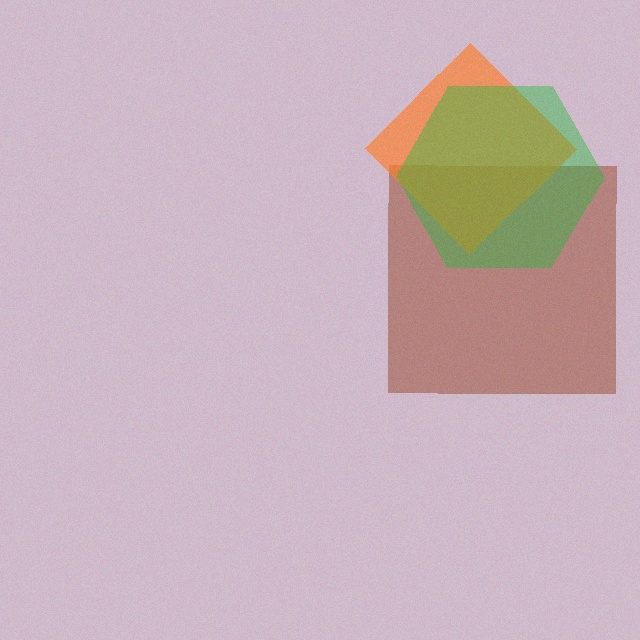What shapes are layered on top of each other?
The layered shapes are: a brown square, an orange diamond, a green hexagon.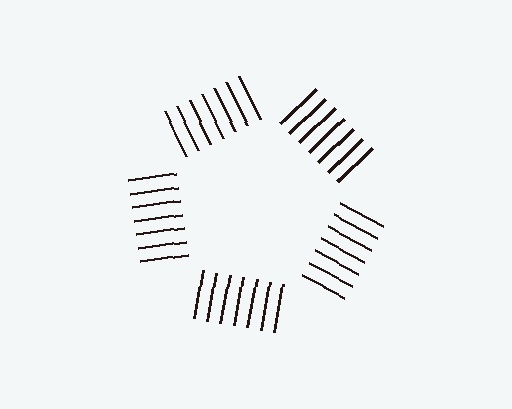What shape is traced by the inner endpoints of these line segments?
An illusory pentagon — the line segments terminate on its edges but no continuous stroke is drawn.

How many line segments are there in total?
35 — 7 along each of the 5 edges.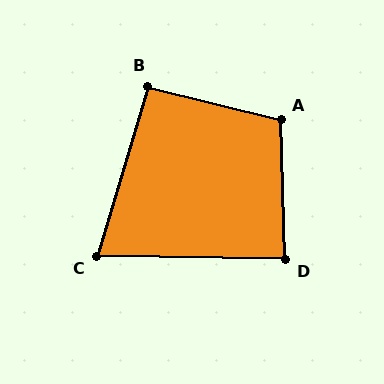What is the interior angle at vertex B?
Approximately 92 degrees (approximately right).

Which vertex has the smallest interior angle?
C, at approximately 74 degrees.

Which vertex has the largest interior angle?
A, at approximately 106 degrees.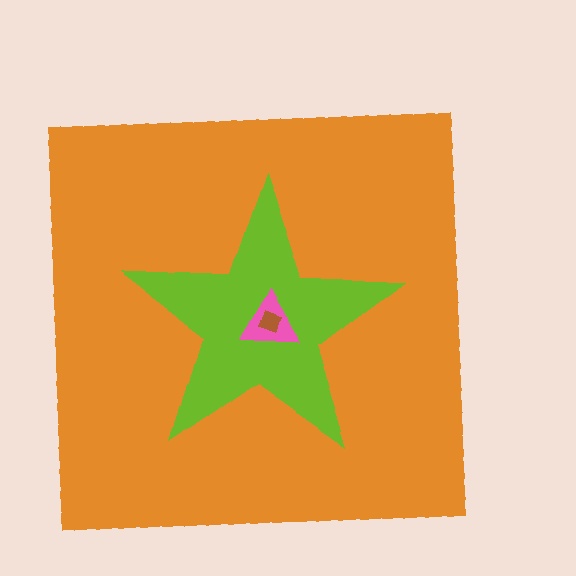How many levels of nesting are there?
4.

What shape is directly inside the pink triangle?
The brown diamond.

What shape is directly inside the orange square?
The lime star.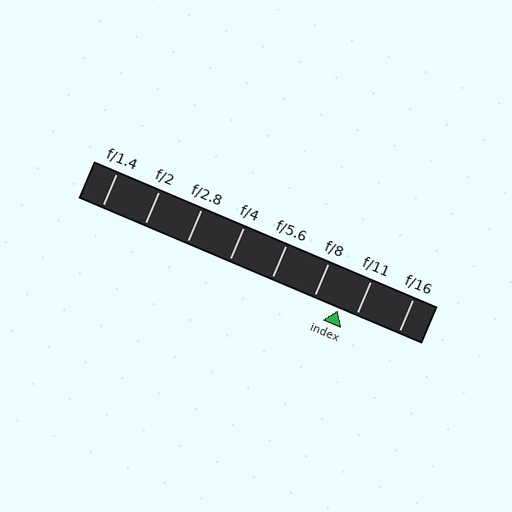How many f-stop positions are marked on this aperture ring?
There are 8 f-stop positions marked.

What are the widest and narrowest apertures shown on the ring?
The widest aperture shown is f/1.4 and the narrowest is f/16.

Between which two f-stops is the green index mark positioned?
The index mark is between f/8 and f/11.